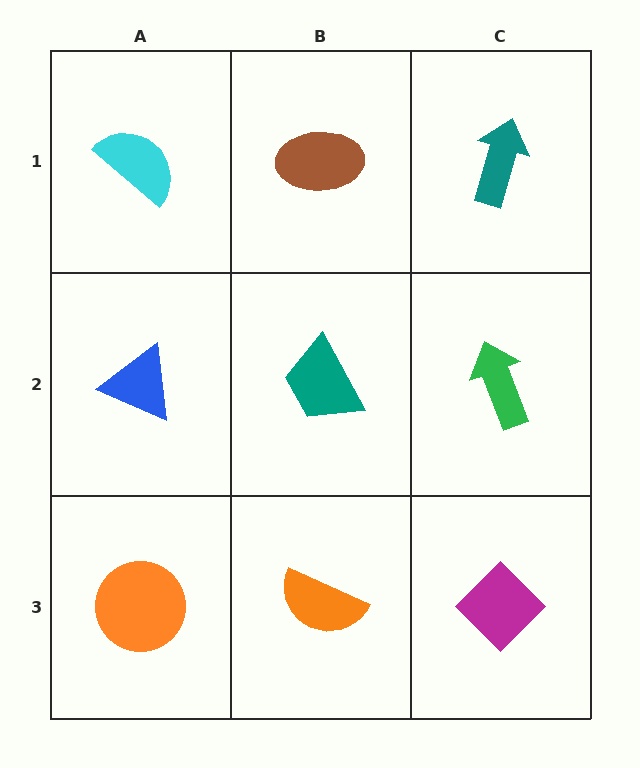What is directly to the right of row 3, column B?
A magenta diamond.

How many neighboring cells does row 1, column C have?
2.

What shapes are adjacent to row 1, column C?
A green arrow (row 2, column C), a brown ellipse (row 1, column B).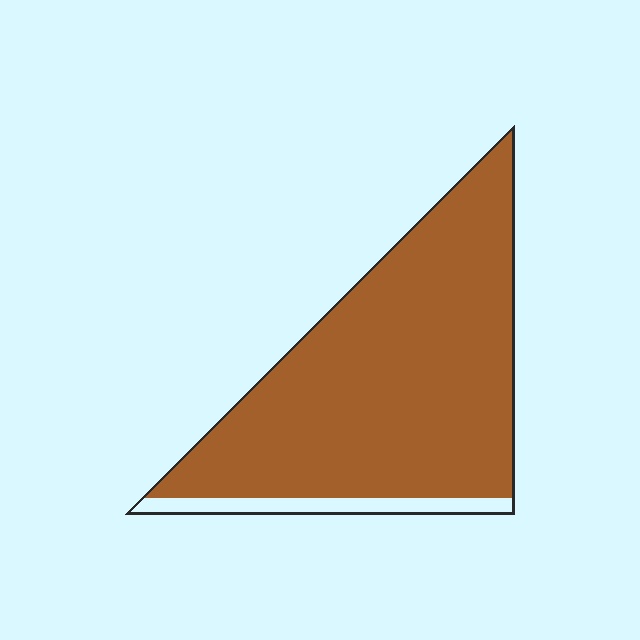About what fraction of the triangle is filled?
About nine tenths (9/10).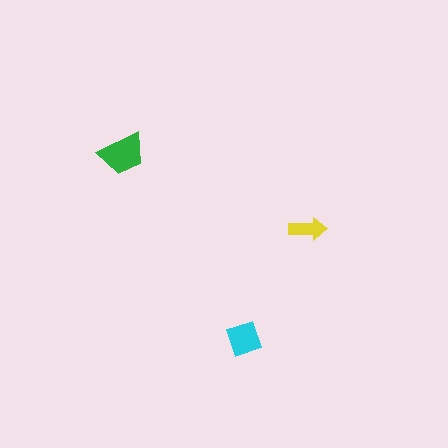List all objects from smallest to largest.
The yellow arrow, the cyan square, the green trapezoid.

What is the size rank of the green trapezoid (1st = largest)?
1st.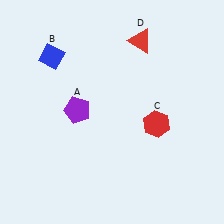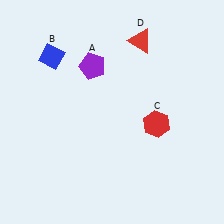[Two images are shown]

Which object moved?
The purple pentagon (A) moved up.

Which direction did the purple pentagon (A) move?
The purple pentagon (A) moved up.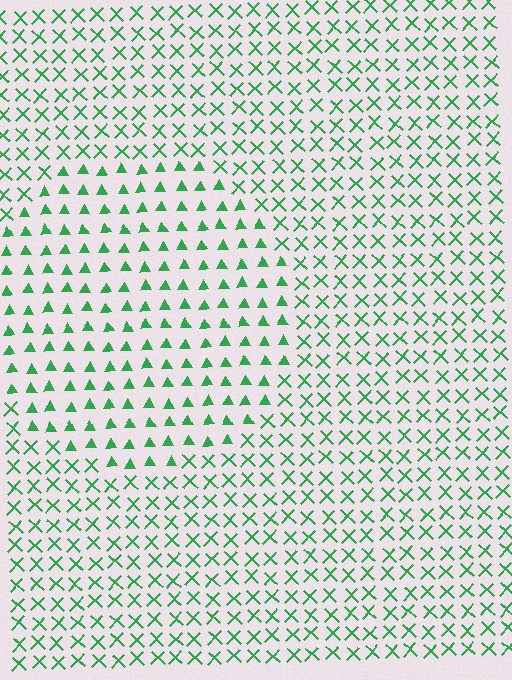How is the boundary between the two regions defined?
The boundary is defined by a change in element shape: triangles inside vs. X marks outside. All elements share the same color and spacing.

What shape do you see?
I see a circle.